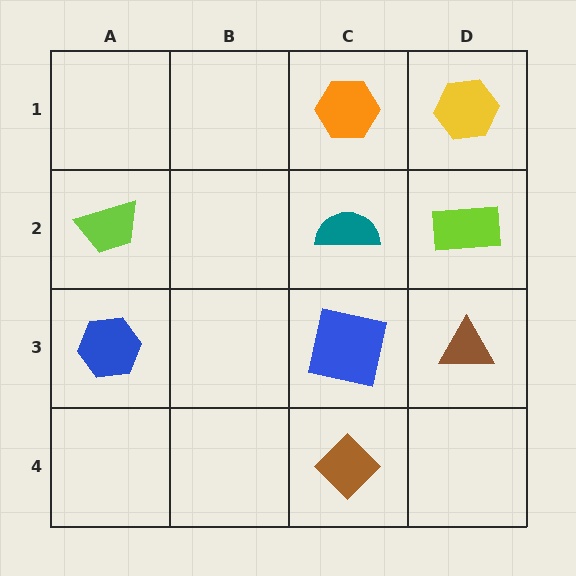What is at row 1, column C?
An orange hexagon.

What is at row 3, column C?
A blue square.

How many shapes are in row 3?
3 shapes.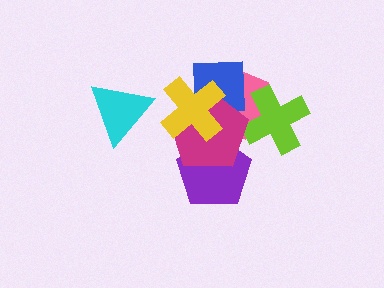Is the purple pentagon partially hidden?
Yes, it is partially covered by another shape.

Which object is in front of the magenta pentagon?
The yellow cross is in front of the magenta pentagon.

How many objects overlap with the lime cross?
2 objects overlap with the lime cross.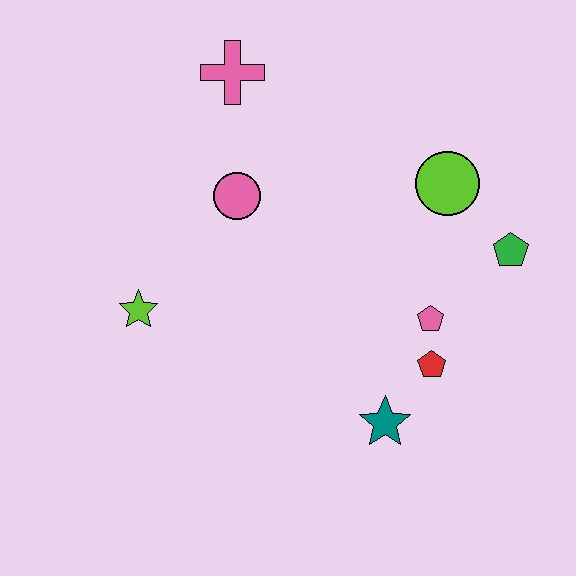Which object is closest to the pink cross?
The pink circle is closest to the pink cross.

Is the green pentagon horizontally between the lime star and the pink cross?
No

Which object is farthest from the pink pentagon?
The pink cross is farthest from the pink pentagon.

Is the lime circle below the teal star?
No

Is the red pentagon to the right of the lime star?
Yes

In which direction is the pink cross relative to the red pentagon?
The pink cross is above the red pentagon.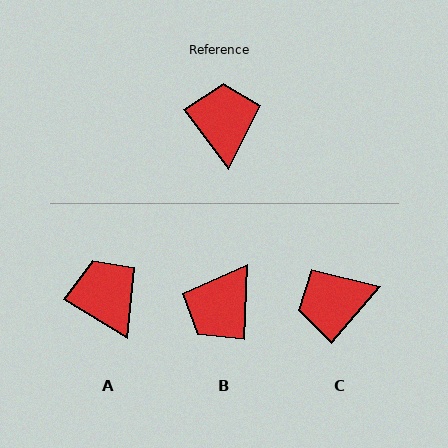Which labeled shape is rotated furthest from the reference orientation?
B, about 141 degrees away.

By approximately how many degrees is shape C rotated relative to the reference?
Approximately 103 degrees counter-clockwise.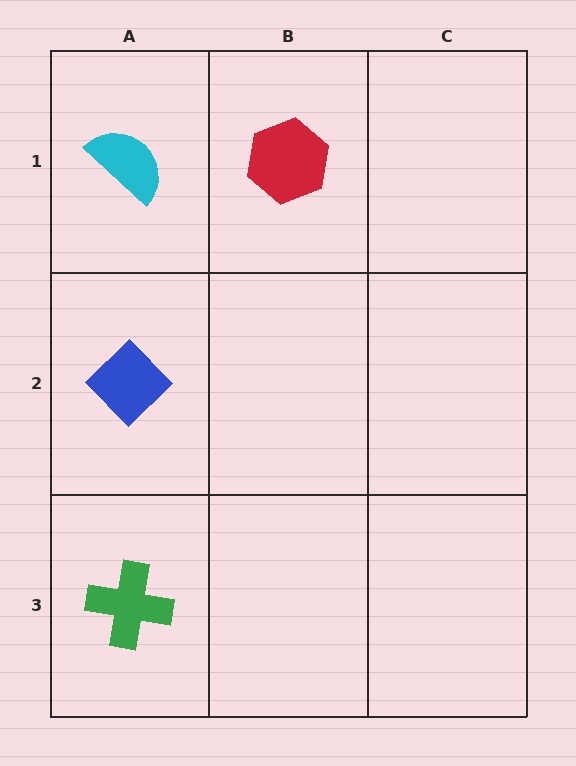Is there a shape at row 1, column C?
No, that cell is empty.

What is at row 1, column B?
A red hexagon.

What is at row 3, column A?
A green cross.